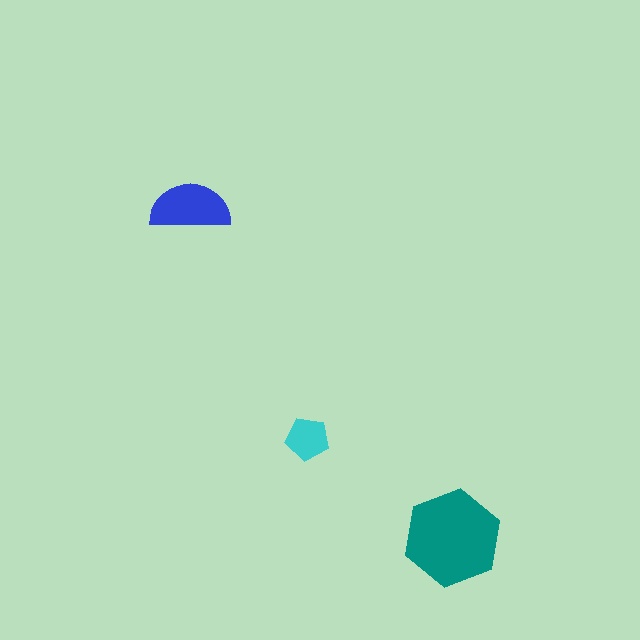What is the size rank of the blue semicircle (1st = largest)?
2nd.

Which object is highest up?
The blue semicircle is topmost.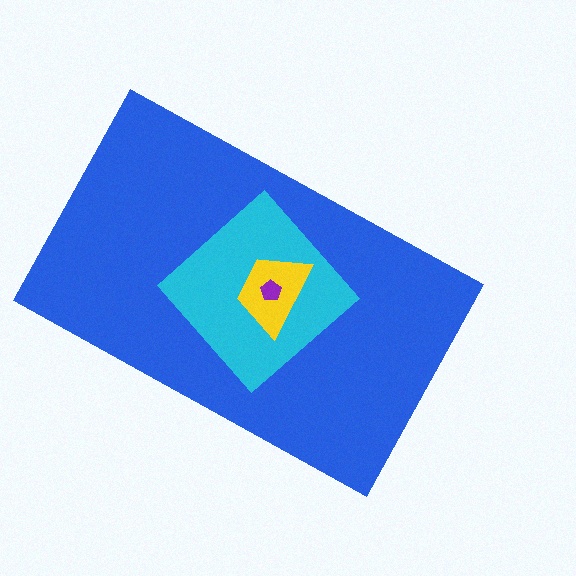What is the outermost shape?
The blue rectangle.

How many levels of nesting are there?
4.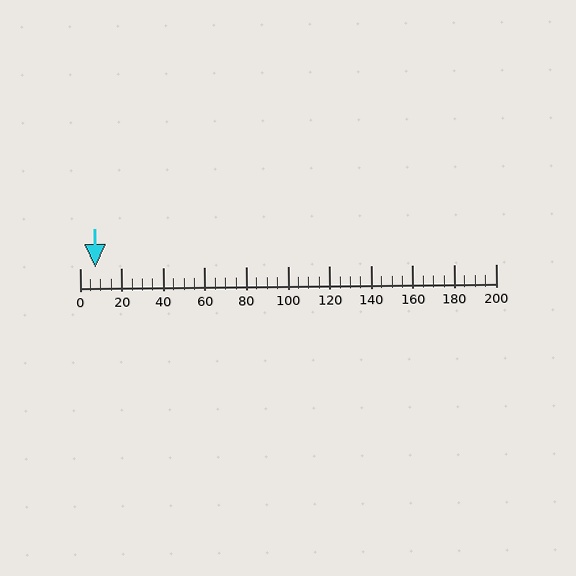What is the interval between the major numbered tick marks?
The major tick marks are spaced 20 units apart.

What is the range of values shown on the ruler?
The ruler shows values from 0 to 200.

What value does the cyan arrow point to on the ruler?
The cyan arrow points to approximately 8.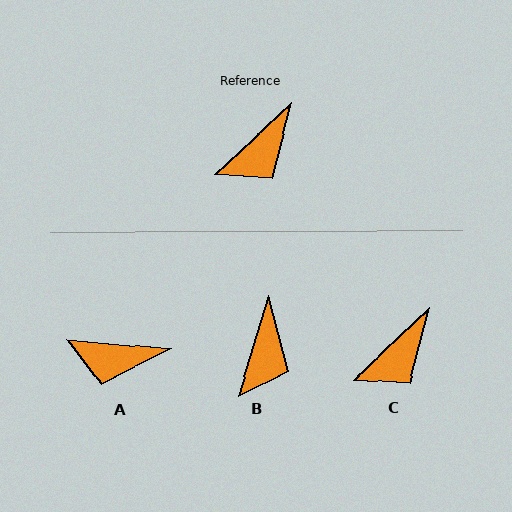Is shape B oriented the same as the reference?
No, it is off by about 30 degrees.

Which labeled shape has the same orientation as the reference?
C.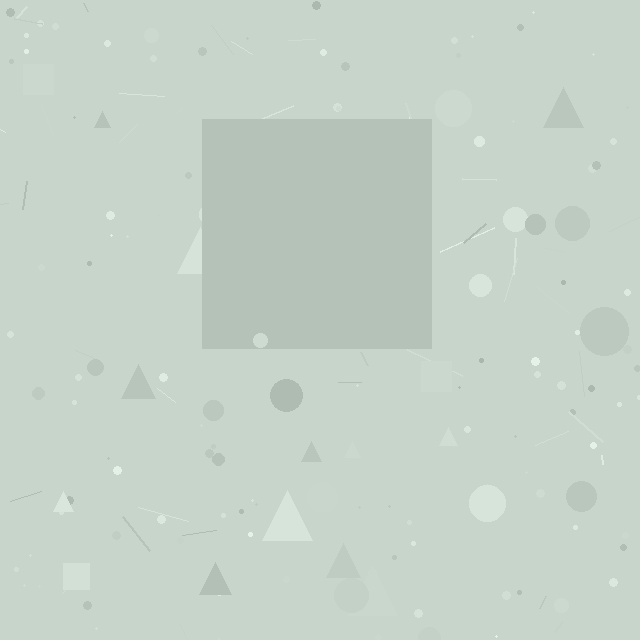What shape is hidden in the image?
A square is hidden in the image.